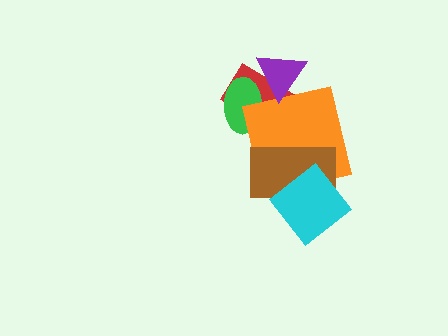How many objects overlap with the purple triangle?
2 objects overlap with the purple triangle.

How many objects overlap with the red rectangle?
3 objects overlap with the red rectangle.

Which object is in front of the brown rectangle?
The cyan diamond is in front of the brown rectangle.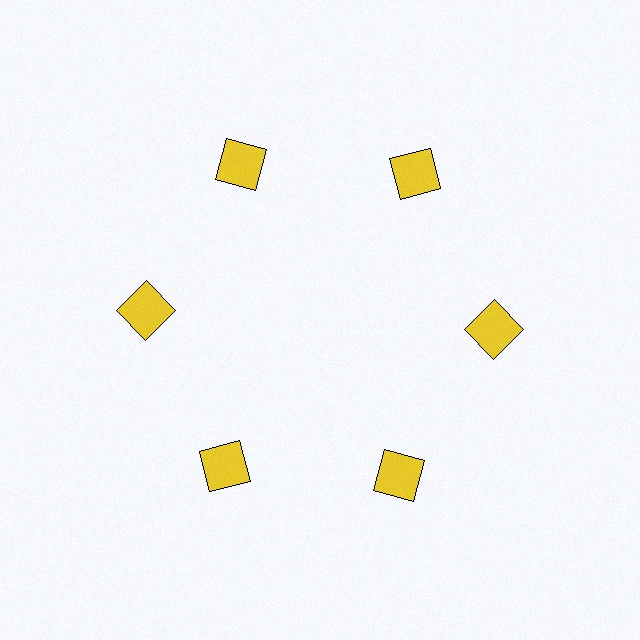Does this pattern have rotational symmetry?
Yes, this pattern has 6-fold rotational symmetry. It looks the same after rotating 60 degrees around the center.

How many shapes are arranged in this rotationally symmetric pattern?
There are 6 shapes, arranged in 6 groups of 1.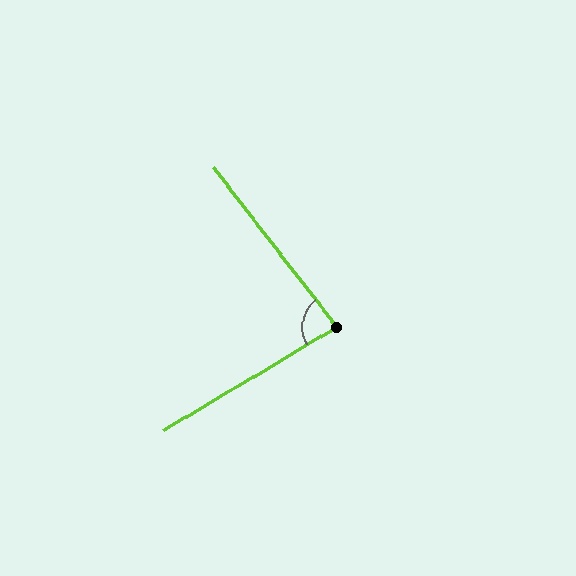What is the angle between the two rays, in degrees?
Approximately 83 degrees.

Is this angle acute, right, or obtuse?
It is acute.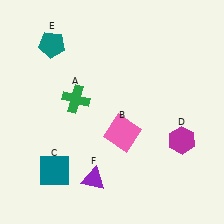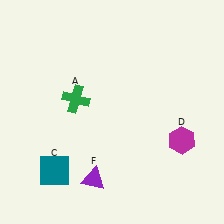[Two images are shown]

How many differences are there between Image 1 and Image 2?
There are 2 differences between the two images.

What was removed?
The pink square (B), the teal pentagon (E) were removed in Image 2.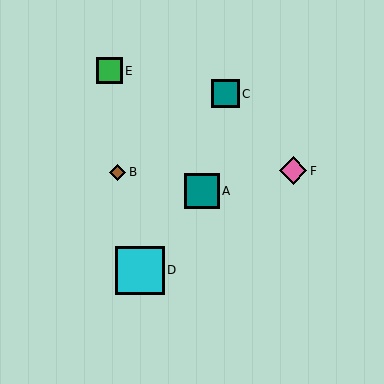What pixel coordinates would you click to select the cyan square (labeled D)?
Click at (140, 270) to select the cyan square D.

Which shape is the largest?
The cyan square (labeled D) is the largest.